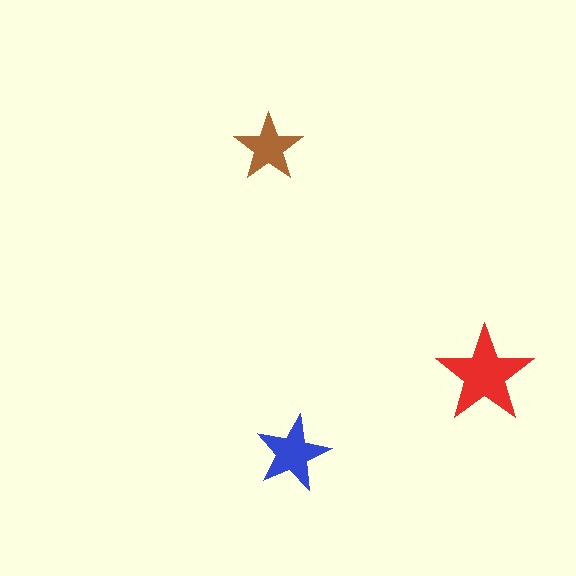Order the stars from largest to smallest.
the red one, the blue one, the brown one.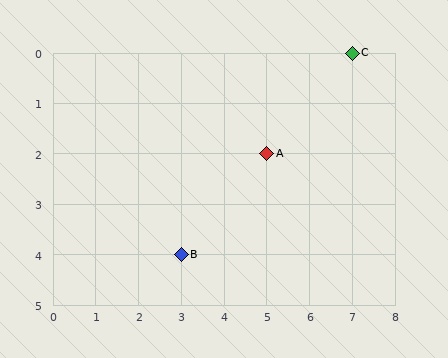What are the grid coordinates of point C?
Point C is at grid coordinates (7, 0).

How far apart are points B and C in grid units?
Points B and C are 4 columns and 4 rows apart (about 5.7 grid units diagonally).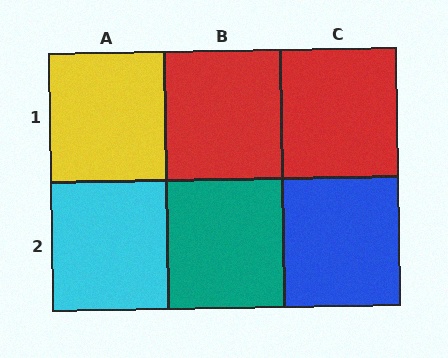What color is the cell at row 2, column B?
Teal.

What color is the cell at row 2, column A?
Cyan.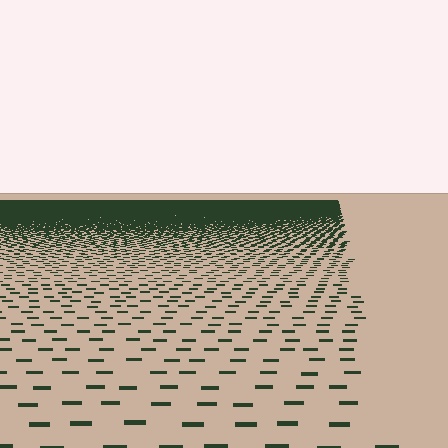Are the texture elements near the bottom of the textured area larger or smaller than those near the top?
Larger. Near the bottom, elements are closer to the viewer and appear at a bigger on-screen size.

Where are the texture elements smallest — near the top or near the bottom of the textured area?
Near the top.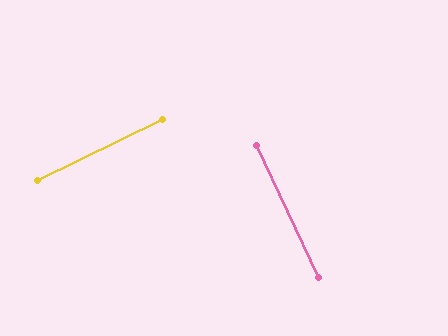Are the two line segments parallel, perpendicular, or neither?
Perpendicular — they meet at approximately 89°.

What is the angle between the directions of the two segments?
Approximately 89 degrees.